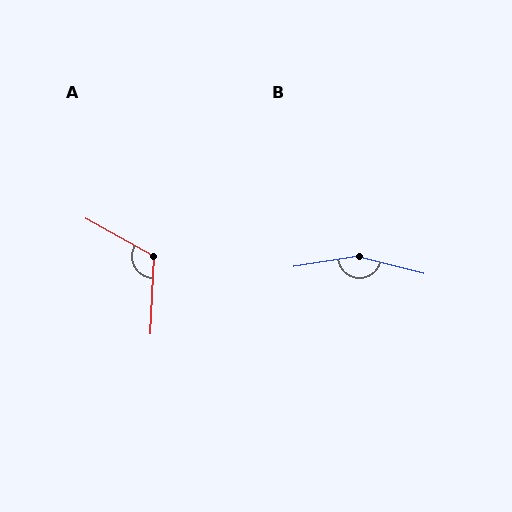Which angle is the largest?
B, at approximately 157 degrees.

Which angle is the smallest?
A, at approximately 116 degrees.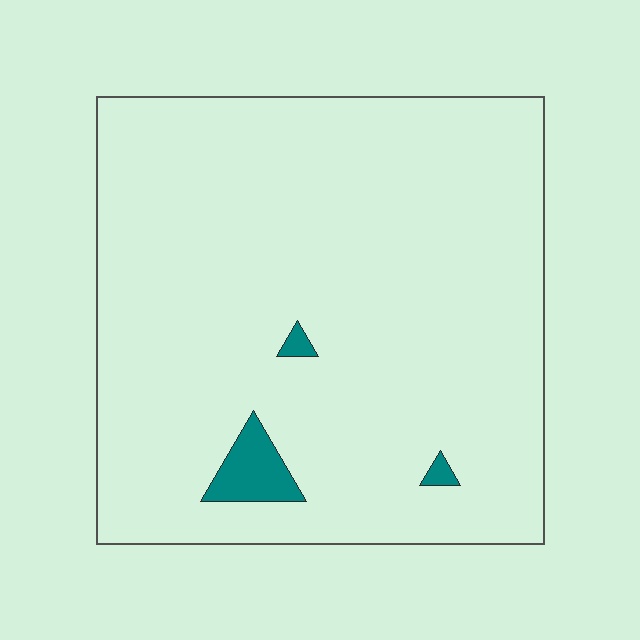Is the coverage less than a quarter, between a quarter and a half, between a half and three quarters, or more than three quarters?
Less than a quarter.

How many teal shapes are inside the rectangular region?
3.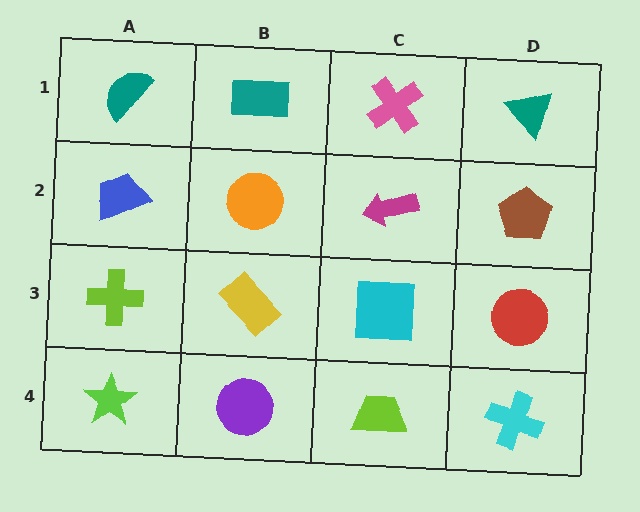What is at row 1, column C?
A pink cross.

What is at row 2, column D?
A brown pentagon.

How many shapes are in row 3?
4 shapes.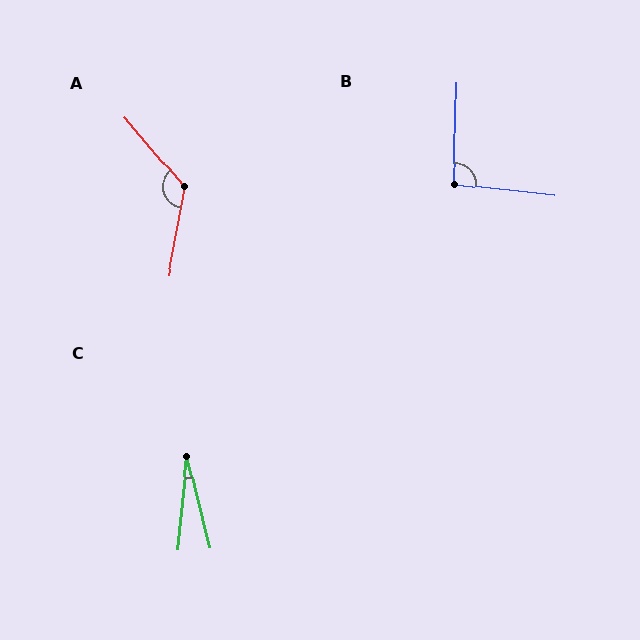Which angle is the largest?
A, at approximately 129 degrees.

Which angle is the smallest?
C, at approximately 19 degrees.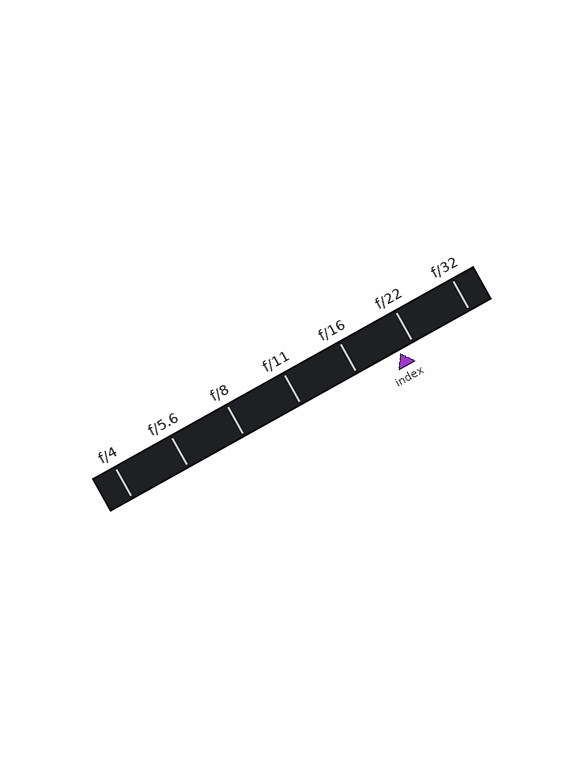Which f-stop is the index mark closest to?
The index mark is closest to f/22.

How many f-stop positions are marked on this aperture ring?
There are 7 f-stop positions marked.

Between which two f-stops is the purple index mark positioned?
The index mark is between f/16 and f/22.